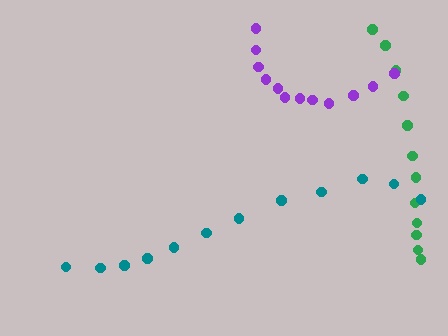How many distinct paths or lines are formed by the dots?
There are 3 distinct paths.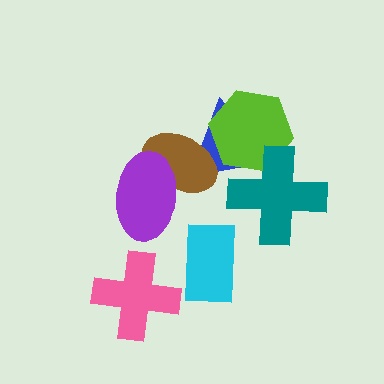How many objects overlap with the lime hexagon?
2 objects overlap with the lime hexagon.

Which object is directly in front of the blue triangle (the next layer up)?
The lime hexagon is directly in front of the blue triangle.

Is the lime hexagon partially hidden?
Yes, it is partially covered by another shape.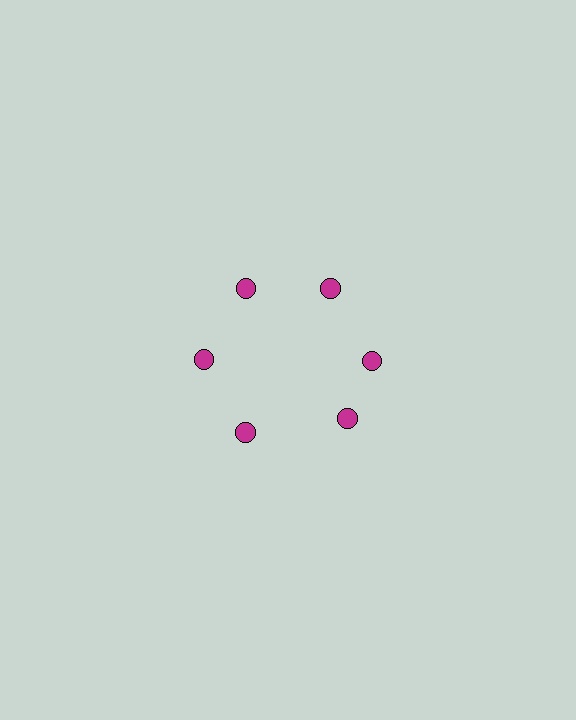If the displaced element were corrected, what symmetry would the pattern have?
It would have 6-fold rotational symmetry — the pattern would map onto itself every 60 degrees.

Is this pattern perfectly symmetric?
No. The 6 magenta circles are arranged in a ring, but one element near the 5 o'clock position is rotated out of alignment along the ring, breaking the 6-fold rotational symmetry.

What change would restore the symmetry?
The symmetry would be restored by rotating it back into even spacing with its neighbors so that all 6 circles sit at equal angles and equal distance from the center.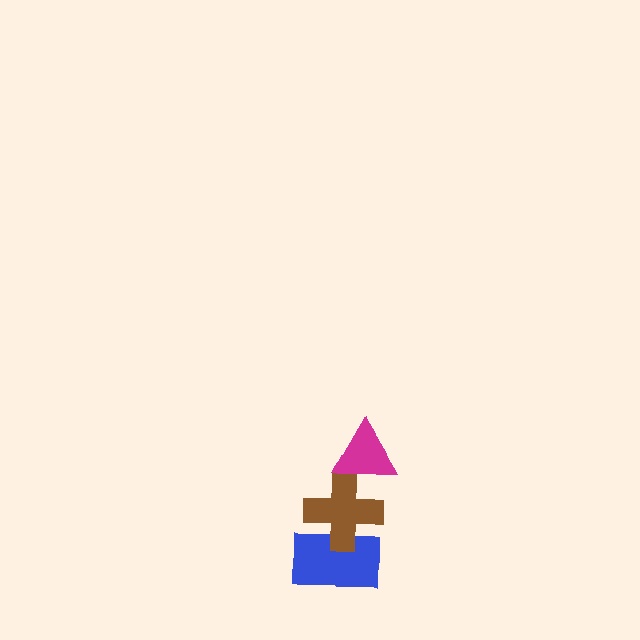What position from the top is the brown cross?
The brown cross is 2nd from the top.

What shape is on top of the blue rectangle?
The brown cross is on top of the blue rectangle.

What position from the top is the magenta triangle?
The magenta triangle is 1st from the top.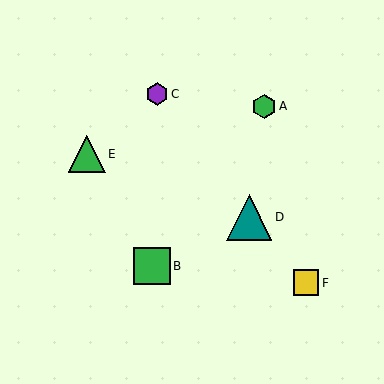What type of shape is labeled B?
Shape B is a green square.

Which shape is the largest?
The teal triangle (labeled D) is the largest.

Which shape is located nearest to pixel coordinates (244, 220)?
The teal triangle (labeled D) at (249, 217) is nearest to that location.